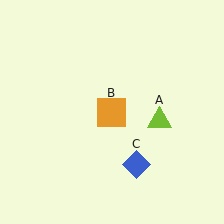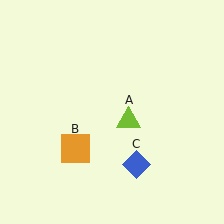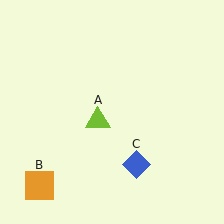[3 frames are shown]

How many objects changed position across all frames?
2 objects changed position: lime triangle (object A), orange square (object B).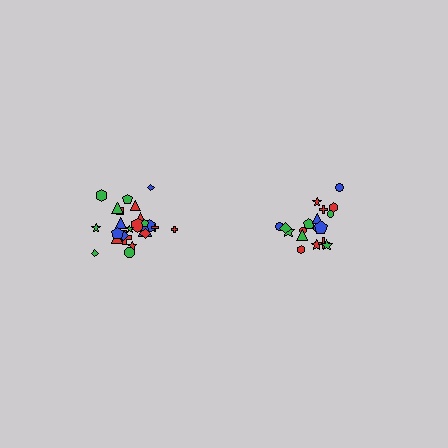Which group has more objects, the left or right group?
The left group.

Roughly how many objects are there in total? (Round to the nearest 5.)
Roughly 45 objects in total.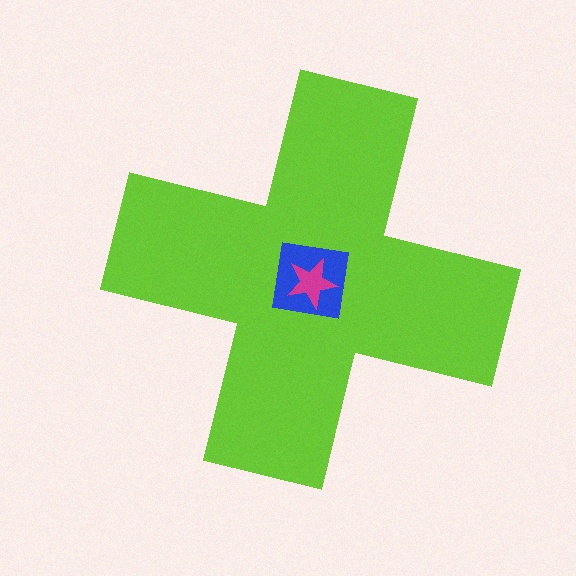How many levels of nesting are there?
3.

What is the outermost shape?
The lime cross.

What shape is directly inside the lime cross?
The blue square.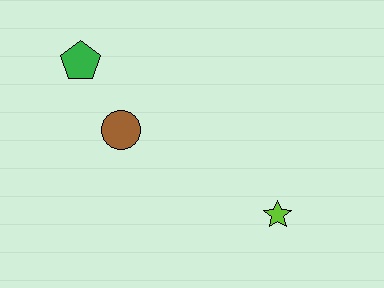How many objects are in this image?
There are 3 objects.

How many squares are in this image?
There are no squares.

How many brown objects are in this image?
There is 1 brown object.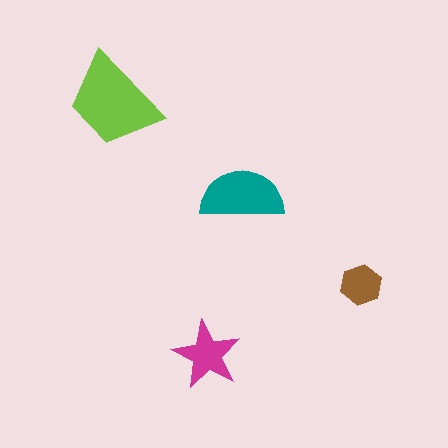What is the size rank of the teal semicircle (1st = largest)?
2nd.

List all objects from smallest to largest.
The brown hexagon, the magenta star, the teal semicircle, the lime trapezoid.